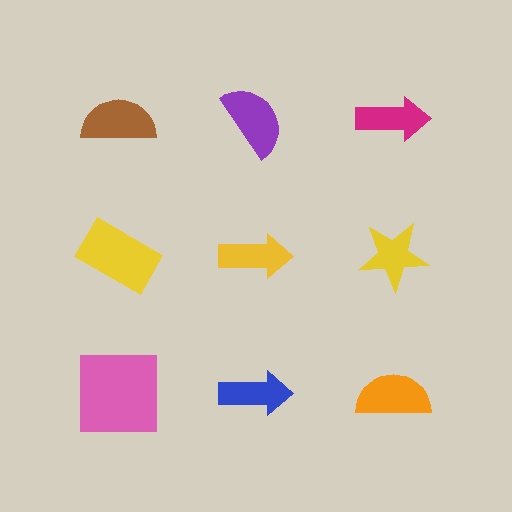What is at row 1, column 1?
A brown semicircle.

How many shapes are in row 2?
3 shapes.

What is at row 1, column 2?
A purple semicircle.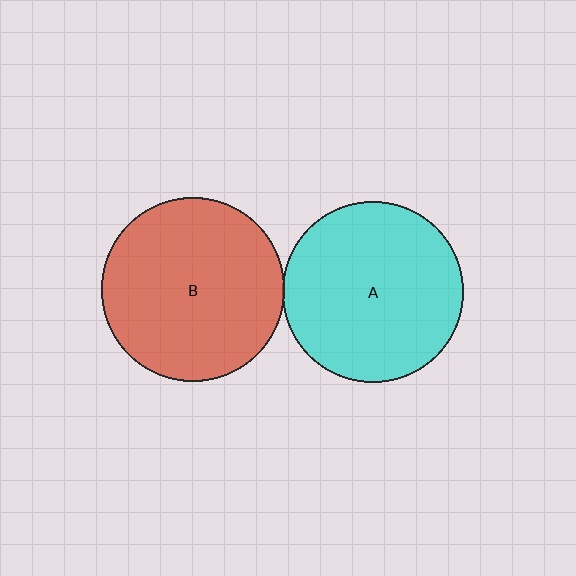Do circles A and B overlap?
Yes.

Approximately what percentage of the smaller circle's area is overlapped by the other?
Approximately 5%.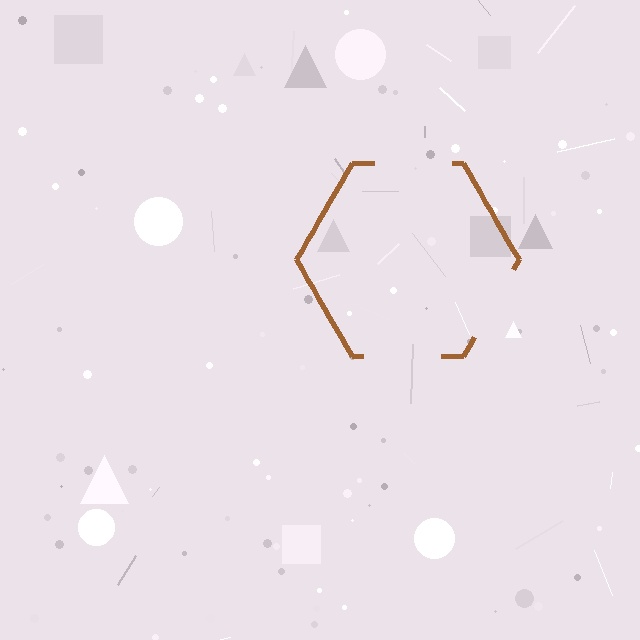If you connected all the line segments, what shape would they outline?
They would outline a hexagon.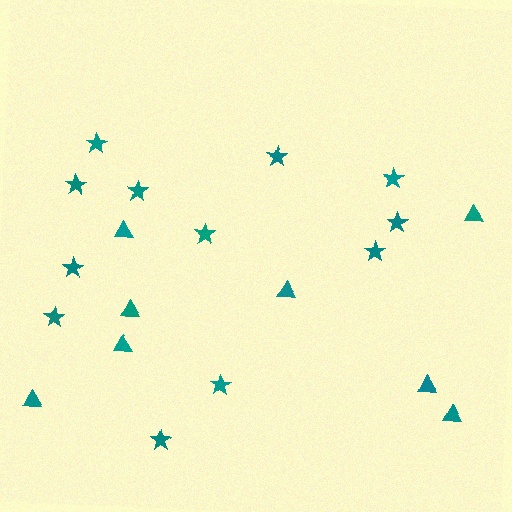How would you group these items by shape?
There are 2 groups: one group of stars (12) and one group of triangles (8).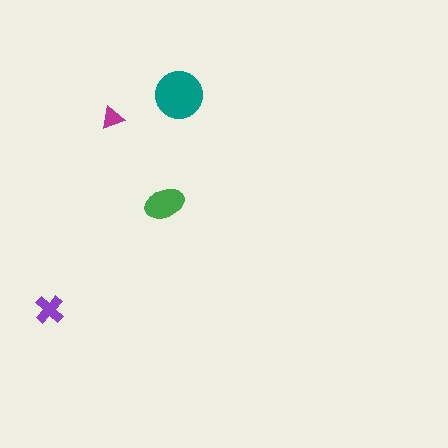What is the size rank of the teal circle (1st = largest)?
1st.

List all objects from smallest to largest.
The magenta triangle, the purple cross, the green ellipse, the teal circle.